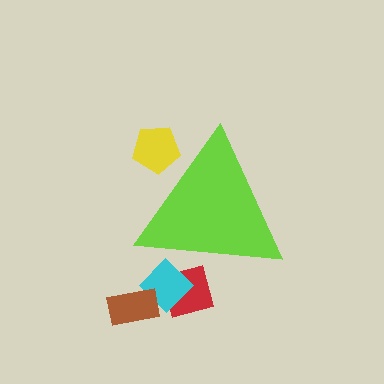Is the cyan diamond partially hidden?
Yes, the cyan diamond is partially hidden behind the lime triangle.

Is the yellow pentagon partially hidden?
Yes, the yellow pentagon is partially hidden behind the lime triangle.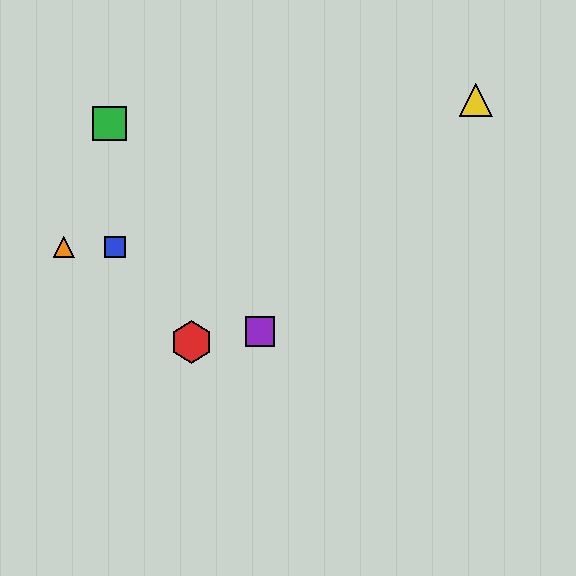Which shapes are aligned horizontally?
The blue square, the orange triangle are aligned horizontally.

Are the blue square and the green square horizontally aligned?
No, the blue square is at y≈247 and the green square is at y≈124.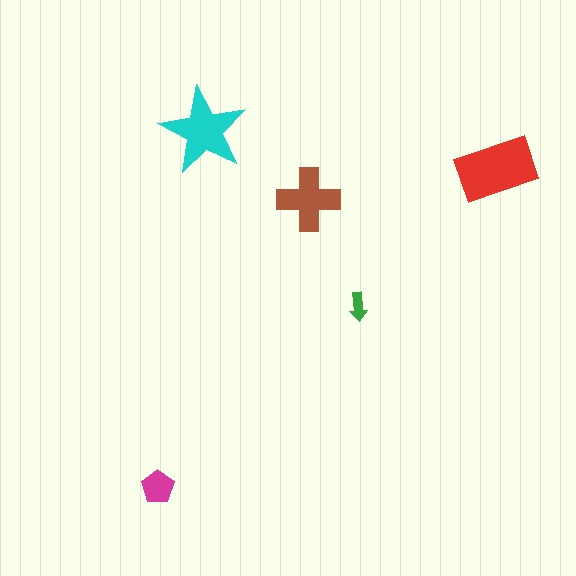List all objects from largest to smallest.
The red rectangle, the cyan star, the brown cross, the magenta pentagon, the green arrow.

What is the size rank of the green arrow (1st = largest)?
5th.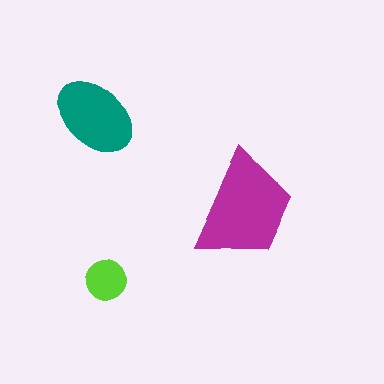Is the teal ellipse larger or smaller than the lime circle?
Larger.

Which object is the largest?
The magenta trapezoid.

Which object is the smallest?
The lime circle.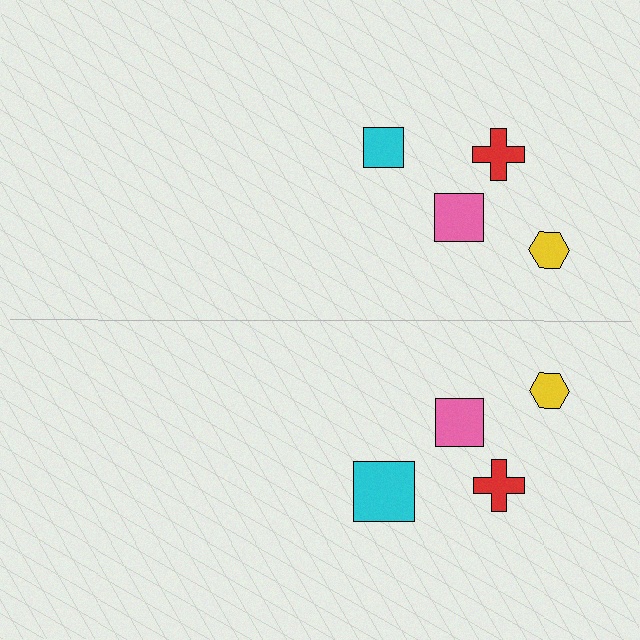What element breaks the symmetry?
The cyan square on the bottom side has a different size than its mirror counterpart.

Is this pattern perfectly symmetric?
No, the pattern is not perfectly symmetric. The cyan square on the bottom side has a different size than its mirror counterpart.